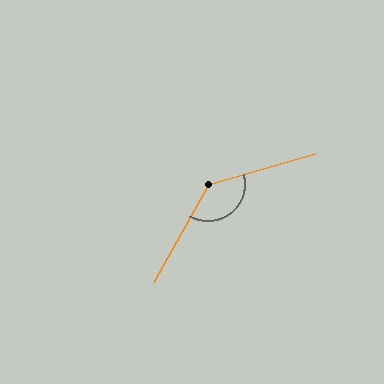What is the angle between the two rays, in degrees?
Approximately 135 degrees.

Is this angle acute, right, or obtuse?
It is obtuse.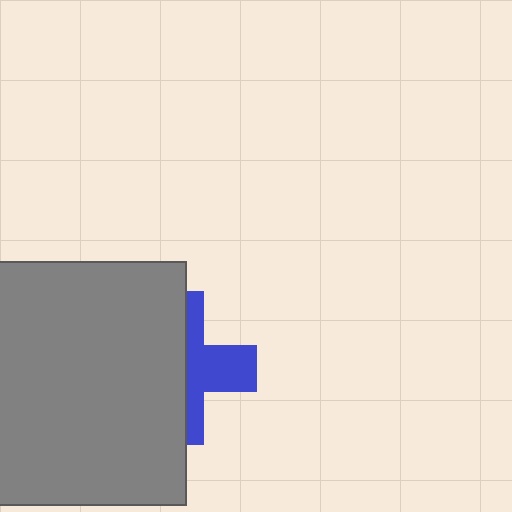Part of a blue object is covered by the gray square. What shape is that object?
It is a cross.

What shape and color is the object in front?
The object in front is a gray square.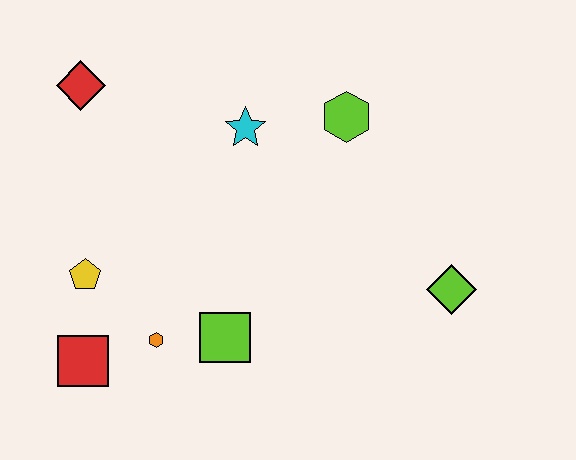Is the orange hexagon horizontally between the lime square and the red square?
Yes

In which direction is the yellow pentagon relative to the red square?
The yellow pentagon is above the red square.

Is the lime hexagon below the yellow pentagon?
No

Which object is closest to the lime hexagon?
The cyan star is closest to the lime hexagon.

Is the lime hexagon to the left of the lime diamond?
Yes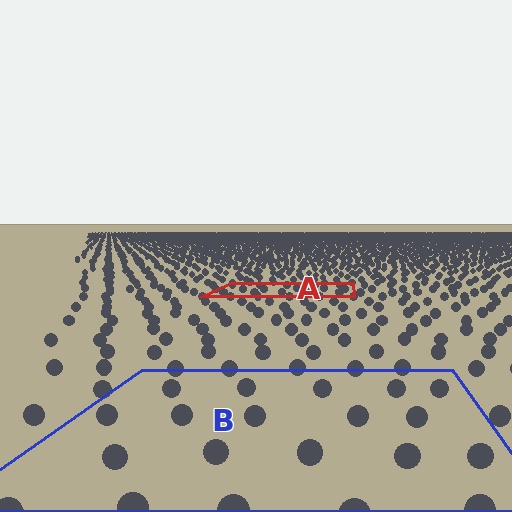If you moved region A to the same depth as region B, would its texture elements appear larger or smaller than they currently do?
They would appear larger. At a closer depth, the same texture elements are projected at a bigger on-screen size.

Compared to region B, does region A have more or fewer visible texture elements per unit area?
Region A has more texture elements per unit area — they are packed more densely because it is farther away.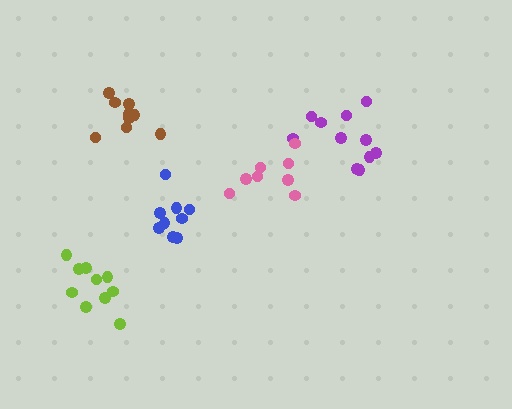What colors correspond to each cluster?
The clusters are colored: purple, blue, brown, lime, pink.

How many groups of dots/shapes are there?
There are 5 groups.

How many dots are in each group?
Group 1: 11 dots, Group 2: 9 dots, Group 3: 9 dots, Group 4: 10 dots, Group 5: 8 dots (47 total).